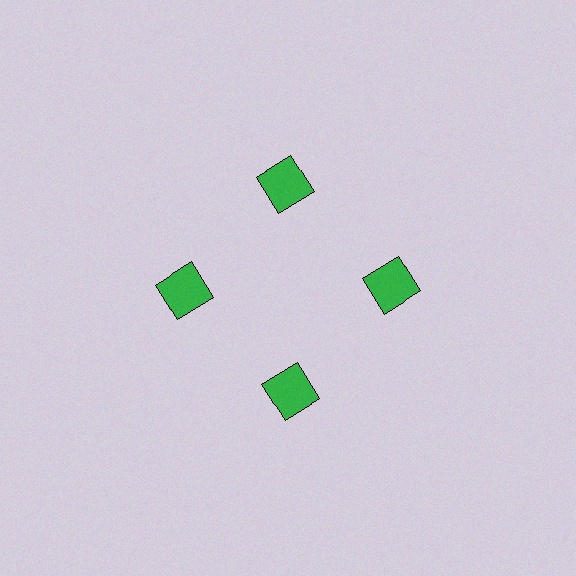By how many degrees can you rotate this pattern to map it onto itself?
The pattern maps onto itself every 90 degrees of rotation.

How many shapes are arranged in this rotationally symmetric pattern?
There are 4 shapes, arranged in 4 groups of 1.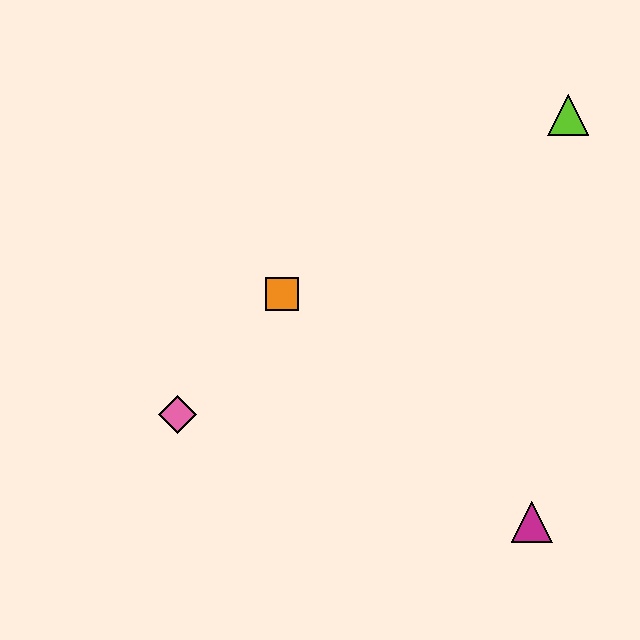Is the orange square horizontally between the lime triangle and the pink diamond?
Yes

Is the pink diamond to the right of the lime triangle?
No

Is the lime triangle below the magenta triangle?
No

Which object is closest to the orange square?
The pink diamond is closest to the orange square.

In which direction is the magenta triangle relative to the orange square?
The magenta triangle is to the right of the orange square.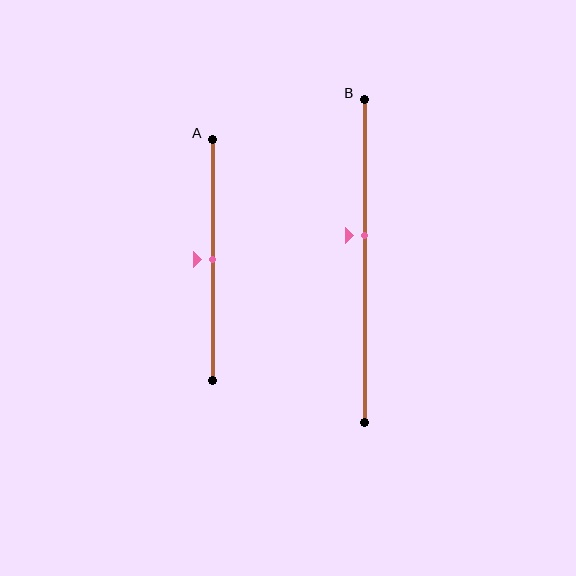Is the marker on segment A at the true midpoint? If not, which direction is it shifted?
Yes, the marker on segment A is at the true midpoint.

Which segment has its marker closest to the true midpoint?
Segment A has its marker closest to the true midpoint.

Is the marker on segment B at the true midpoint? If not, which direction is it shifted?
No, the marker on segment B is shifted upward by about 8% of the segment length.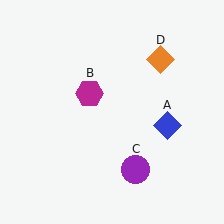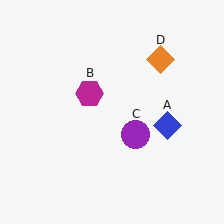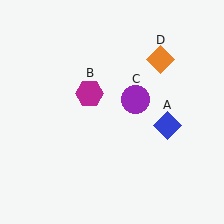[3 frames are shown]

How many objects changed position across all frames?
1 object changed position: purple circle (object C).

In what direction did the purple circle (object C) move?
The purple circle (object C) moved up.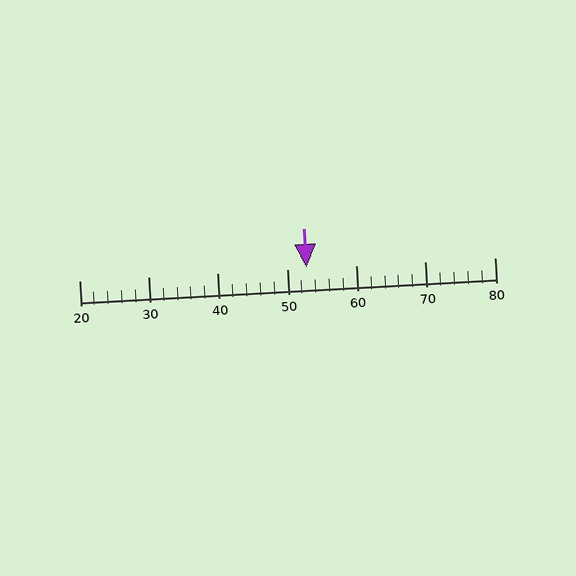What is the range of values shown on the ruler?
The ruler shows values from 20 to 80.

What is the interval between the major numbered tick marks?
The major tick marks are spaced 10 units apart.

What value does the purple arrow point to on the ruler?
The purple arrow points to approximately 53.